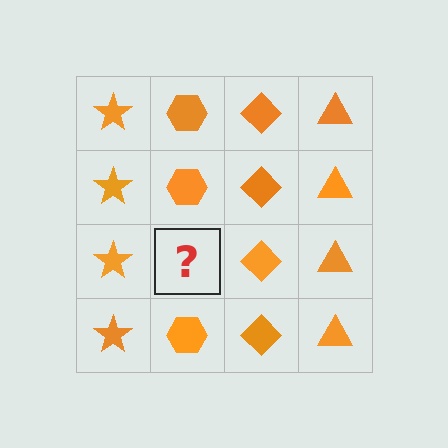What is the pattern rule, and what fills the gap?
The rule is that each column has a consistent shape. The gap should be filled with an orange hexagon.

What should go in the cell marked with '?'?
The missing cell should contain an orange hexagon.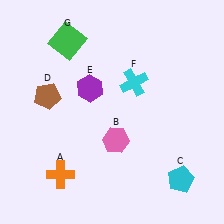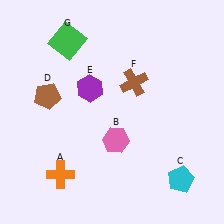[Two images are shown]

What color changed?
The cross (F) changed from cyan in Image 1 to brown in Image 2.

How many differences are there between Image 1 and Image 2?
There is 1 difference between the two images.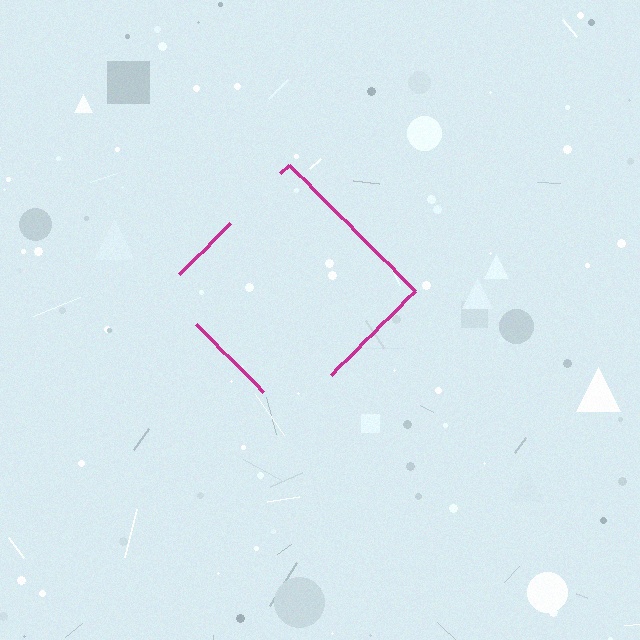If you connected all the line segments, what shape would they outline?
They would outline a diamond.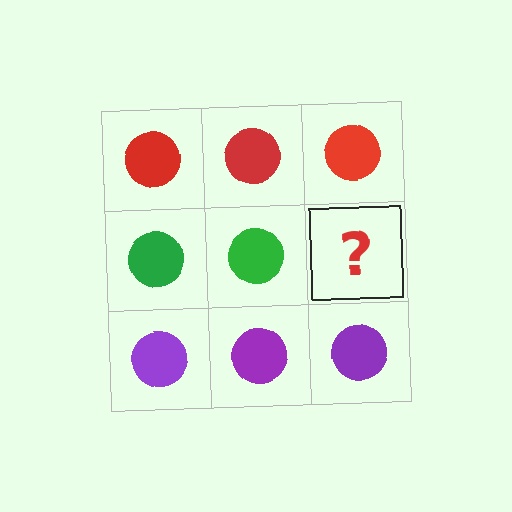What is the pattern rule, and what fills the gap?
The rule is that each row has a consistent color. The gap should be filled with a green circle.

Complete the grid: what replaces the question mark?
The question mark should be replaced with a green circle.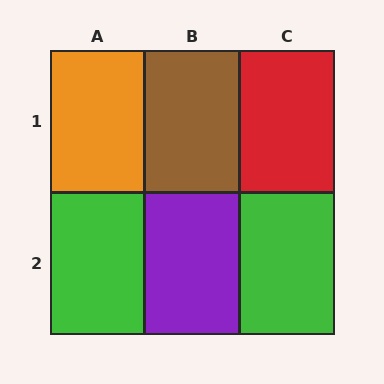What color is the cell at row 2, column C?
Green.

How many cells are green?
2 cells are green.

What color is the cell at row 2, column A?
Green.